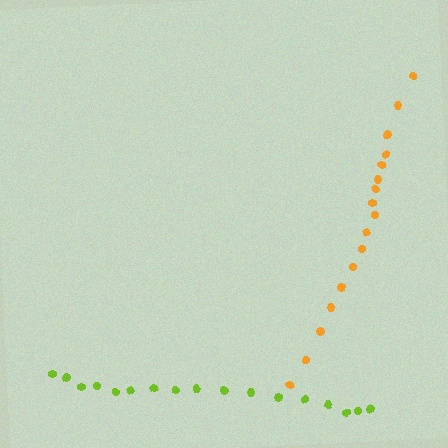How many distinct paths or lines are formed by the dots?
There are 2 distinct paths.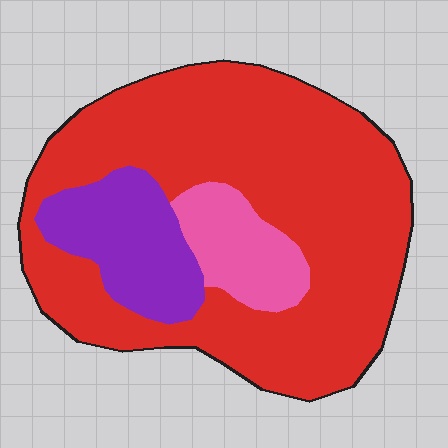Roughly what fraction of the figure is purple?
Purple takes up less than a quarter of the figure.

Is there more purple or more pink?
Purple.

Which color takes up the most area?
Red, at roughly 75%.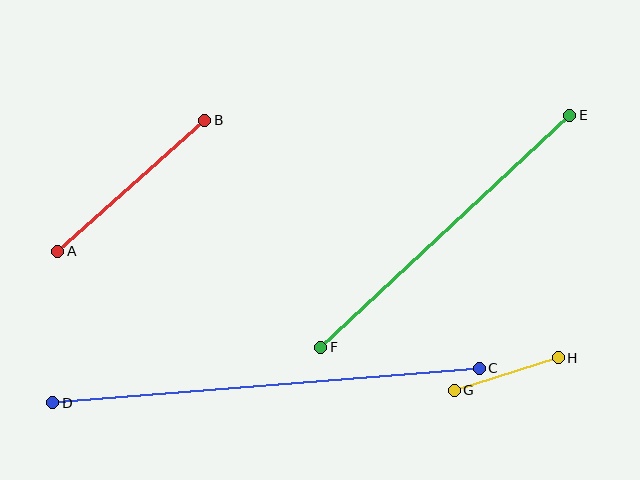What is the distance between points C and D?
The distance is approximately 428 pixels.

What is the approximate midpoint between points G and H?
The midpoint is at approximately (506, 374) pixels.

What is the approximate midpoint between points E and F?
The midpoint is at approximately (445, 231) pixels.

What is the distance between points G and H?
The distance is approximately 109 pixels.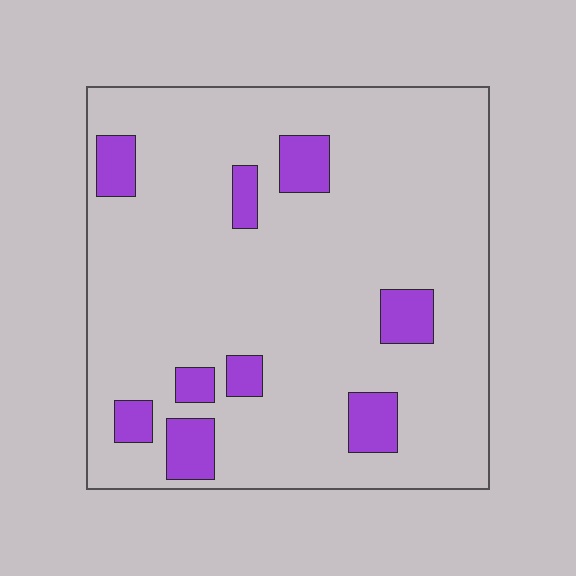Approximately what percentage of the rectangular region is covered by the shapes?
Approximately 15%.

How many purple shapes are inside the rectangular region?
9.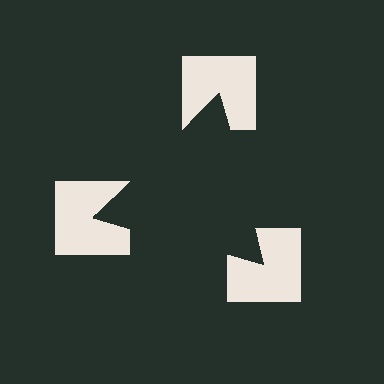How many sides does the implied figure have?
3 sides.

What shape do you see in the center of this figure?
An illusory triangle — its edges are inferred from the aligned wedge cuts in the notched squares, not physically drawn.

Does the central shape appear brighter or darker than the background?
It typically appears slightly darker than the background, even though no actual brightness change is drawn.